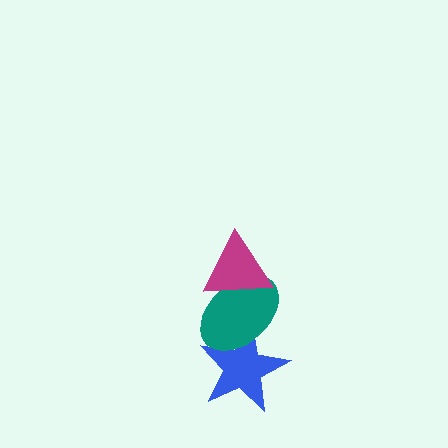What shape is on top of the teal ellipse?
The magenta triangle is on top of the teal ellipse.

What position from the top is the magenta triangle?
The magenta triangle is 1st from the top.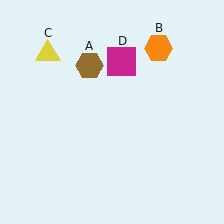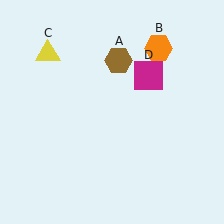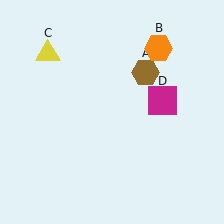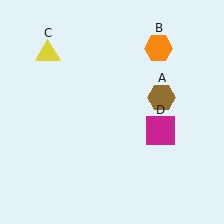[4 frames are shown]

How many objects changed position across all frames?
2 objects changed position: brown hexagon (object A), magenta square (object D).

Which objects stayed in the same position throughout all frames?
Orange hexagon (object B) and yellow triangle (object C) remained stationary.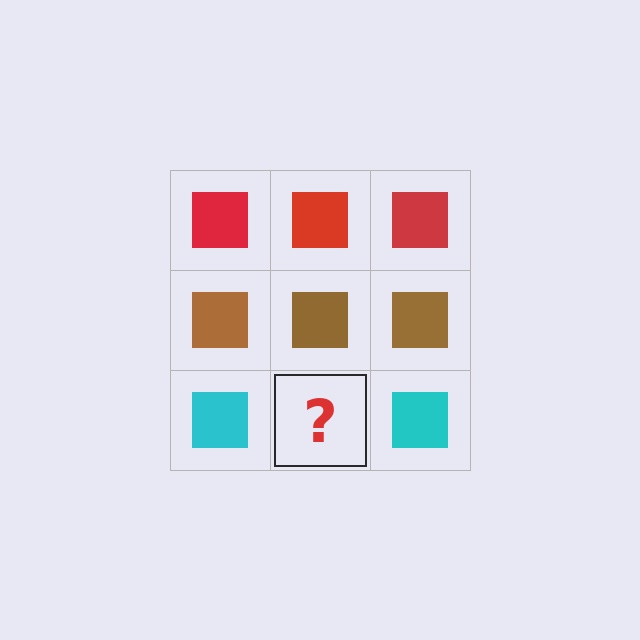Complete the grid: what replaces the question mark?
The question mark should be replaced with a cyan square.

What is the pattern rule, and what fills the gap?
The rule is that each row has a consistent color. The gap should be filled with a cyan square.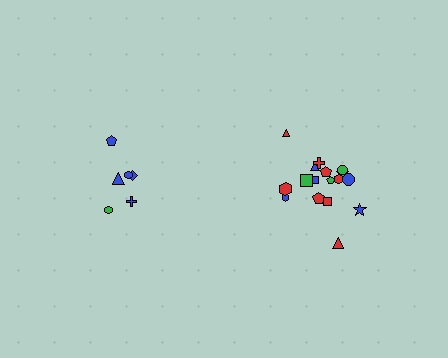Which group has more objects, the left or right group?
The right group.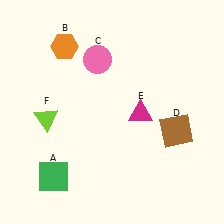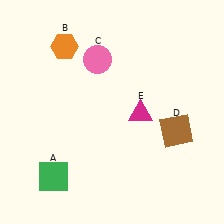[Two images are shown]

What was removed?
The lime triangle (F) was removed in Image 2.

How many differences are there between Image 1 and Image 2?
There is 1 difference between the two images.